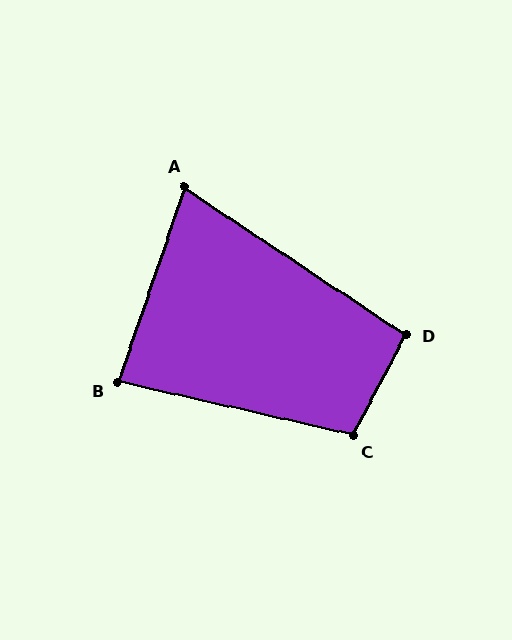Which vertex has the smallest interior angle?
A, at approximately 75 degrees.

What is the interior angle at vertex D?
Approximately 96 degrees (obtuse).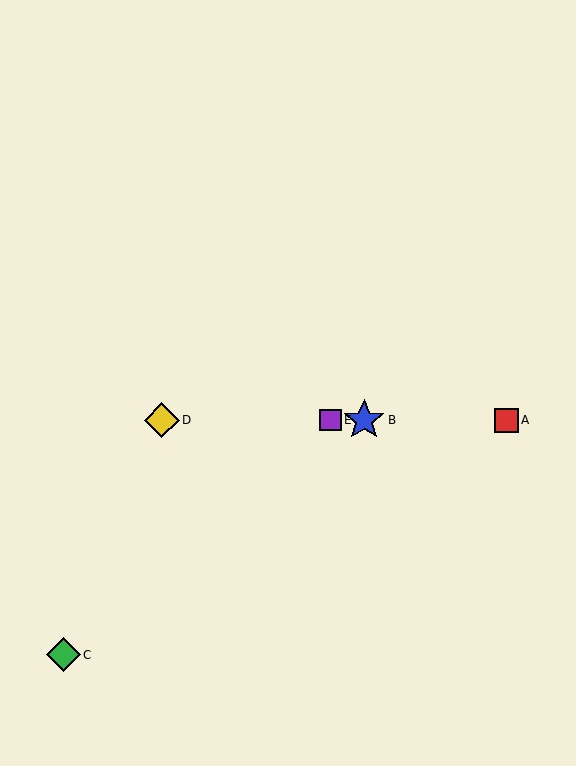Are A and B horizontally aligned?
Yes, both are at y≈420.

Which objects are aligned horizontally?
Objects A, B, D, E are aligned horizontally.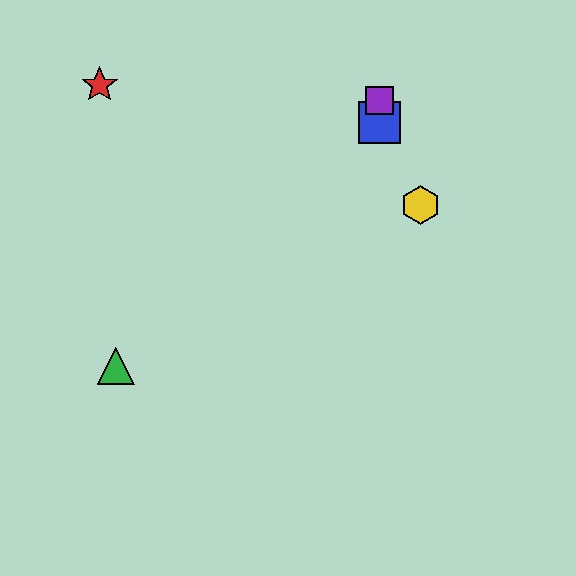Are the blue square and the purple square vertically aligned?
Yes, both are at x≈380.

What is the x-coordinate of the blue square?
The blue square is at x≈380.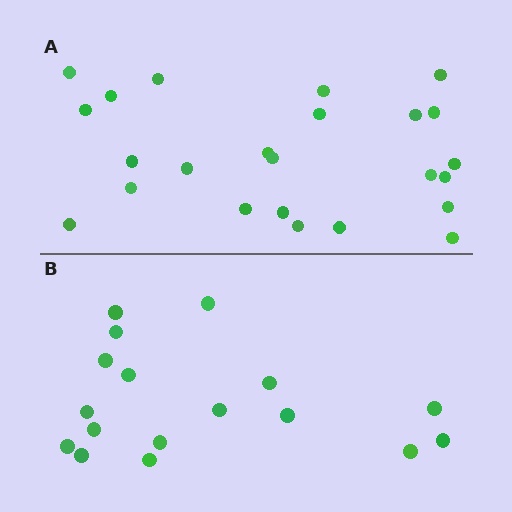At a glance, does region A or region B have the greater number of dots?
Region A (the top region) has more dots.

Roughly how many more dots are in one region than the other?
Region A has roughly 8 or so more dots than region B.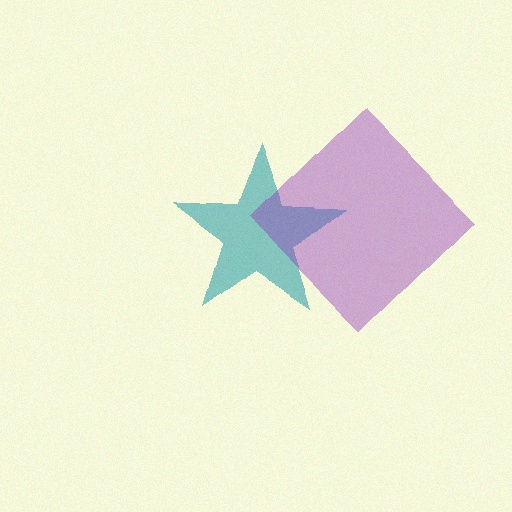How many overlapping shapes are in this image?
There are 2 overlapping shapes in the image.